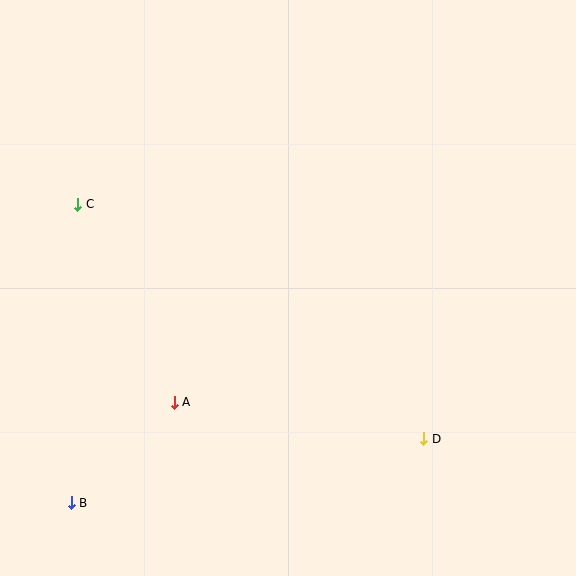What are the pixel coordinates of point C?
Point C is at (78, 204).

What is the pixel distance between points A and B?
The distance between A and B is 144 pixels.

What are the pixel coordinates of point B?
Point B is at (71, 503).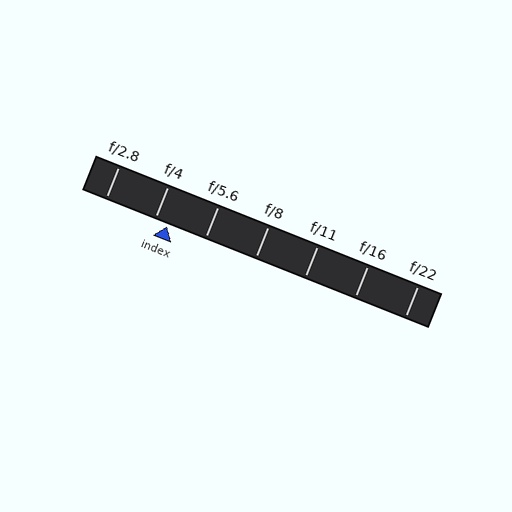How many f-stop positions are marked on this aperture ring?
There are 7 f-stop positions marked.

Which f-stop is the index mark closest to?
The index mark is closest to f/4.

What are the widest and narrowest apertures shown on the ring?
The widest aperture shown is f/2.8 and the narrowest is f/22.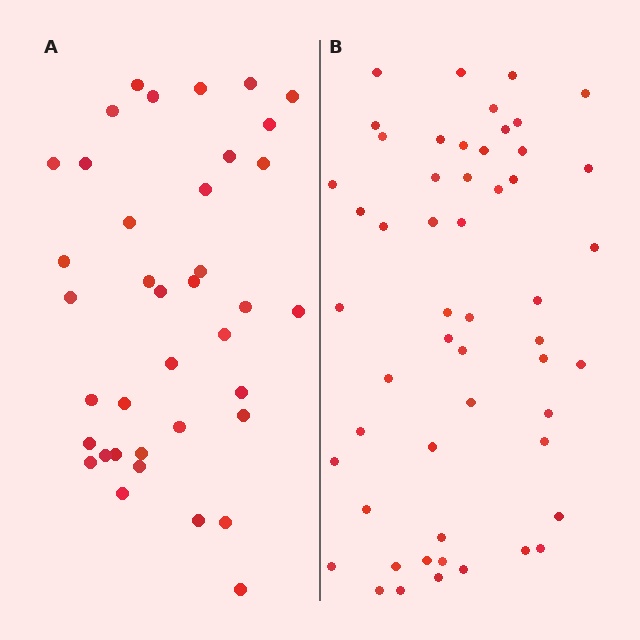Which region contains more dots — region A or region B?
Region B (the right region) has more dots.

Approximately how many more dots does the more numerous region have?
Region B has approximately 15 more dots than region A.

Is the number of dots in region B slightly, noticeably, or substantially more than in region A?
Region B has noticeably more, but not dramatically so. The ratio is roughly 1.4 to 1.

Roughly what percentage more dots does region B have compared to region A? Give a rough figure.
About 40% more.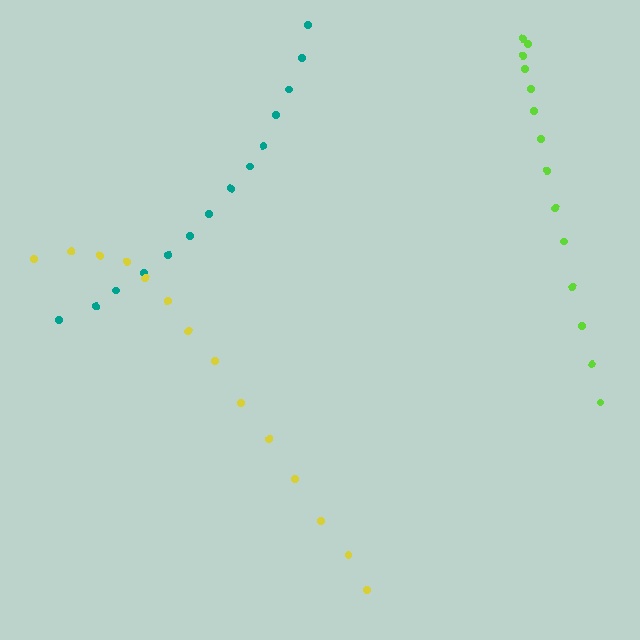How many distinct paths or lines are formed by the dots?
There are 3 distinct paths.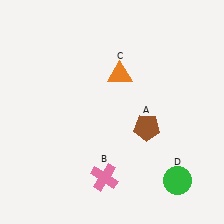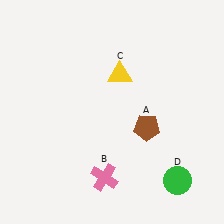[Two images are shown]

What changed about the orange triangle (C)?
In Image 1, C is orange. In Image 2, it changed to yellow.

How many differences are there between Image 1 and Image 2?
There is 1 difference between the two images.